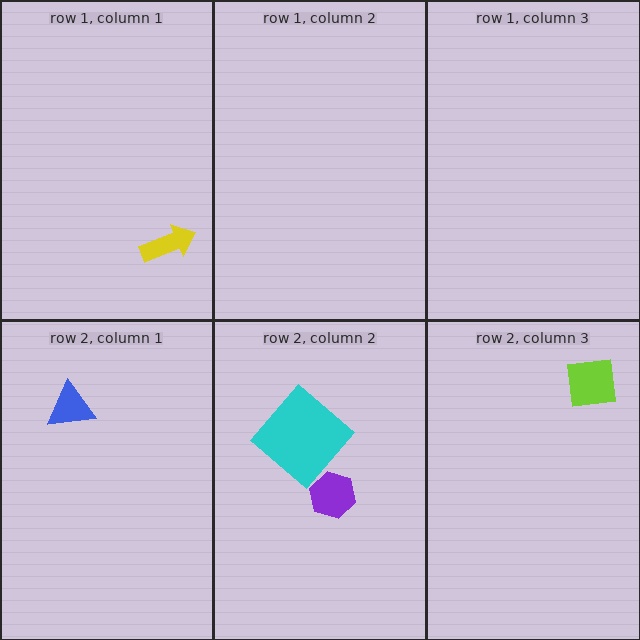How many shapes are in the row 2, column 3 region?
1.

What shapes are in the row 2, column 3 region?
The lime square.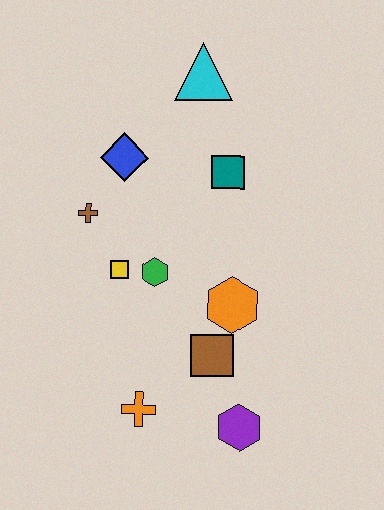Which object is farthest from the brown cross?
The purple hexagon is farthest from the brown cross.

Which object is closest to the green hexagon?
The yellow square is closest to the green hexagon.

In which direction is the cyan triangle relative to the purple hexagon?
The cyan triangle is above the purple hexagon.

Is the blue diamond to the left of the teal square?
Yes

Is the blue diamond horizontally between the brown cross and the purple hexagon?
Yes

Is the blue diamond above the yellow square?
Yes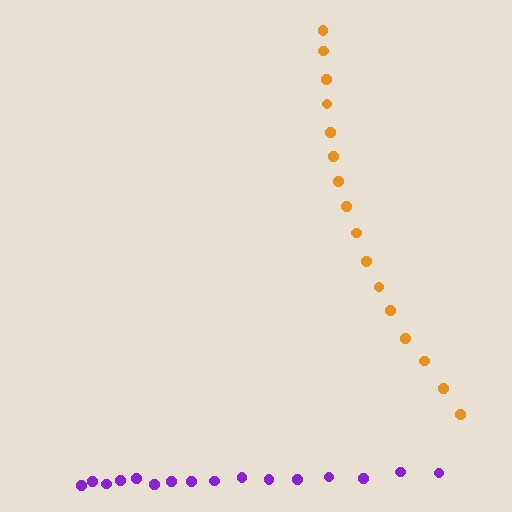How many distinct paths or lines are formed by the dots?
There are 2 distinct paths.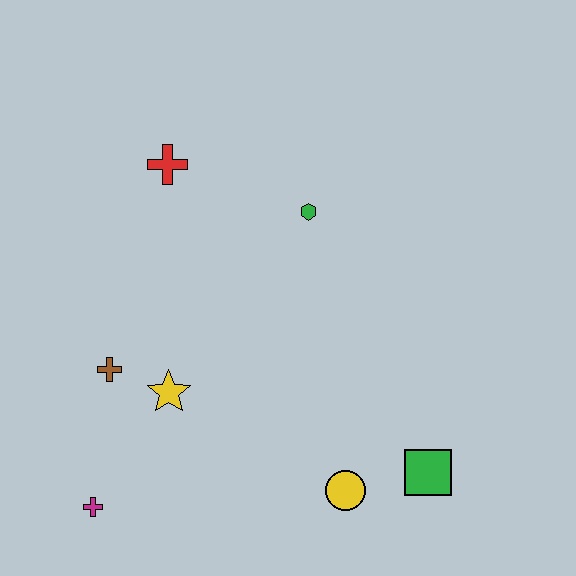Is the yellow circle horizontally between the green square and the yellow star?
Yes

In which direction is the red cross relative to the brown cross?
The red cross is above the brown cross.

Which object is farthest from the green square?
The red cross is farthest from the green square.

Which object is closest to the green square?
The yellow circle is closest to the green square.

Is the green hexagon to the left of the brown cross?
No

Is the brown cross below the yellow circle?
No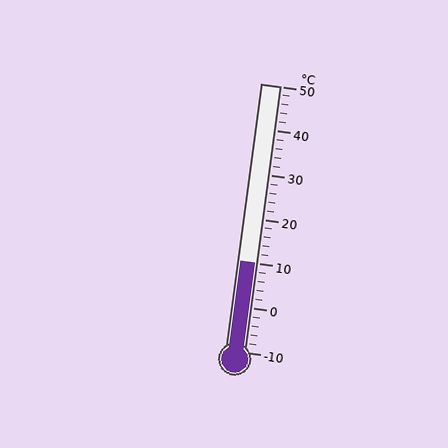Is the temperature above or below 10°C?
The temperature is at 10°C.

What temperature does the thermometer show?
The thermometer shows approximately 10°C.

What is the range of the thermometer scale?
The thermometer scale ranges from -10°C to 50°C.